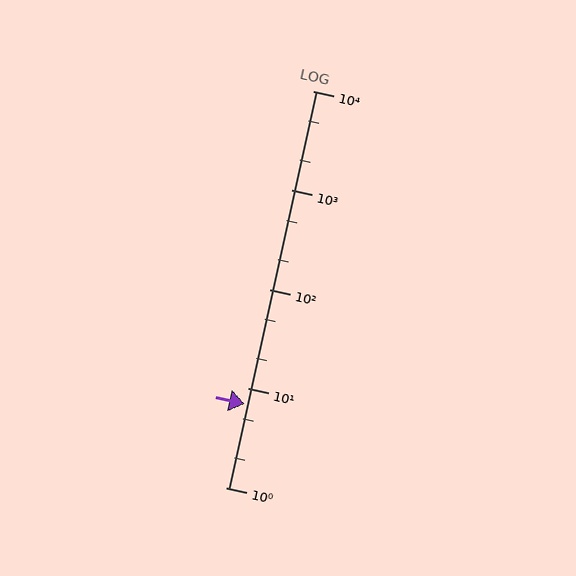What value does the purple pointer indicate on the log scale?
The pointer indicates approximately 6.9.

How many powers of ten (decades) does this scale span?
The scale spans 4 decades, from 1 to 10000.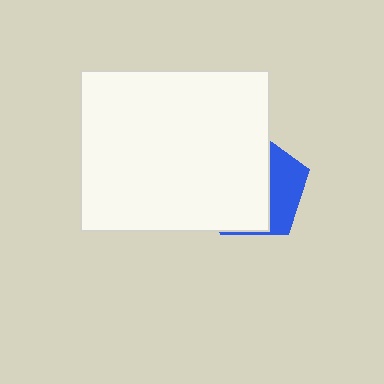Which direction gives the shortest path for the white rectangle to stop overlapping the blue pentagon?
Moving left gives the shortest separation.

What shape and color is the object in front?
The object in front is a white rectangle.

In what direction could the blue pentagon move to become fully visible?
The blue pentagon could move right. That would shift it out from behind the white rectangle entirely.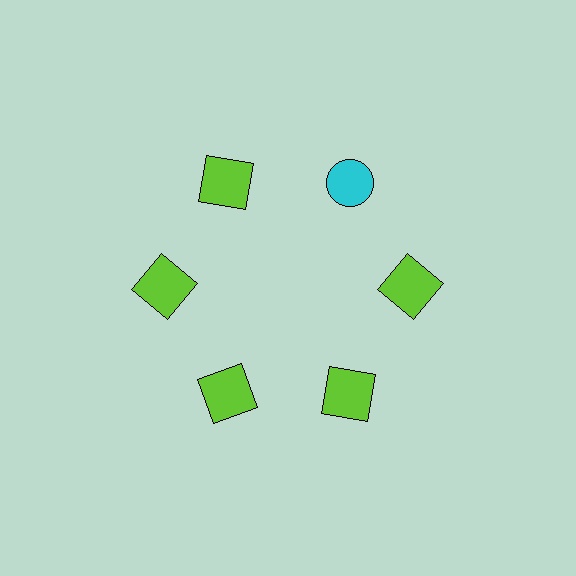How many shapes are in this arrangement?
There are 6 shapes arranged in a ring pattern.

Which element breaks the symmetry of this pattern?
The cyan circle at roughly the 1 o'clock position breaks the symmetry. All other shapes are lime squares.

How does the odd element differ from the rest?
It differs in both color (cyan instead of lime) and shape (circle instead of square).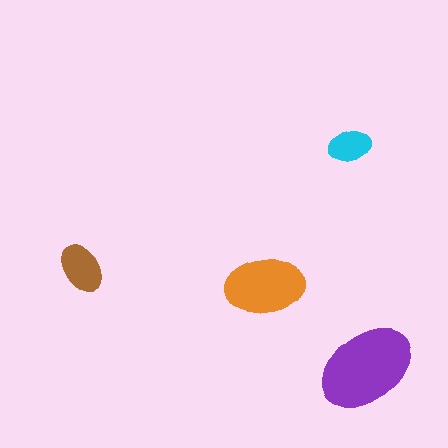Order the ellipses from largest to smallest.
the purple one, the orange one, the brown one, the cyan one.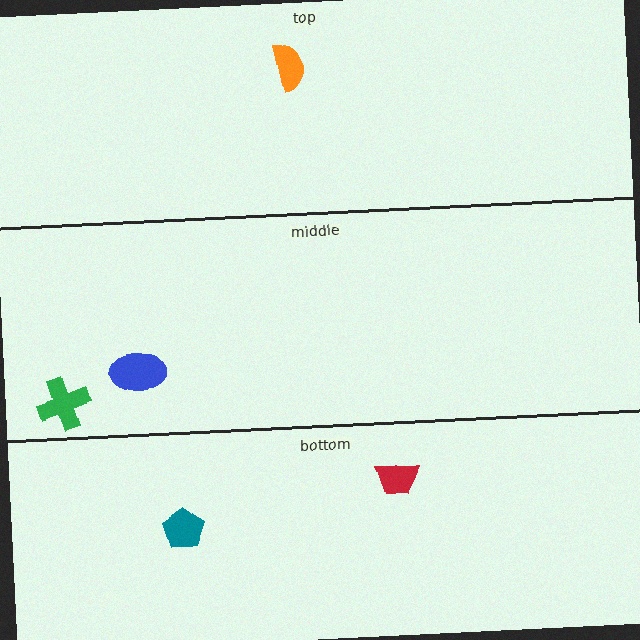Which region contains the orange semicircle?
The top region.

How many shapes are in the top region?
1.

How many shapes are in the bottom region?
2.